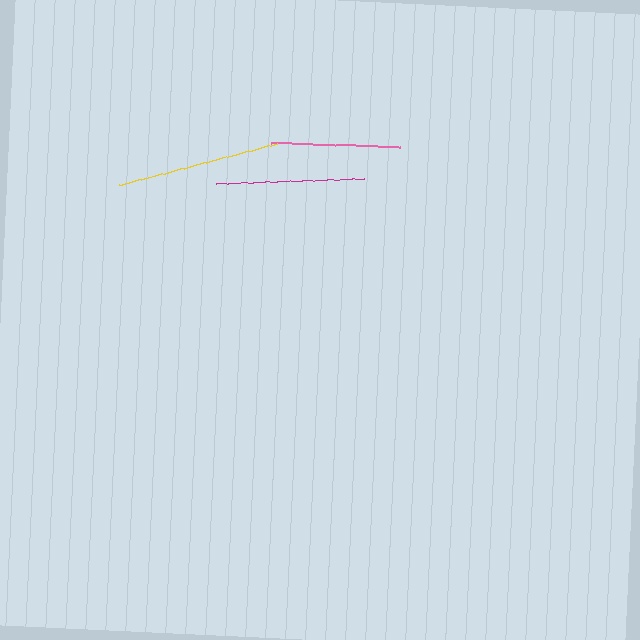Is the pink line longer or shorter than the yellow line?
The yellow line is longer than the pink line.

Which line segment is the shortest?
The pink line is the shortest at approximately 129 pixels.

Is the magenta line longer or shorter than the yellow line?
The yellow line is longer than the magenta line.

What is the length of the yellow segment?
The yellow segment is approximately 163 pixels long.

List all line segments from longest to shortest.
From longest to shortest: yellow, magenta, pink.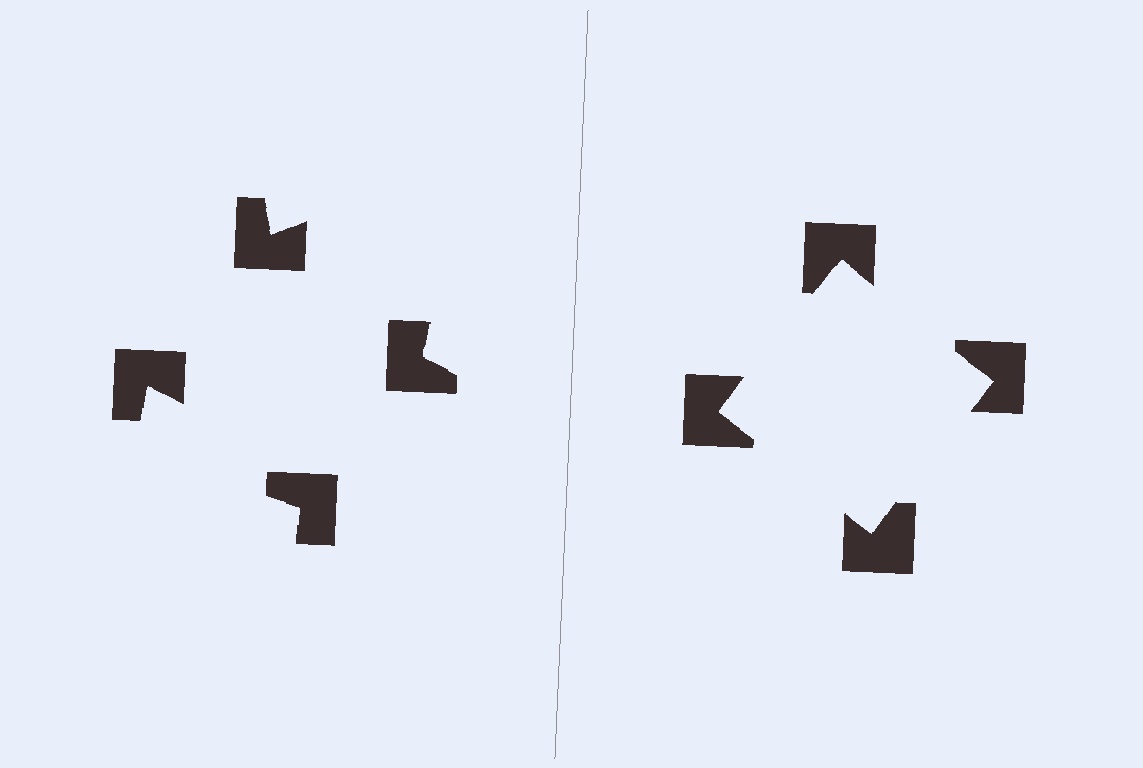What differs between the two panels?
The notched squares are positioned identically on both sides; only the wedge orientations differ. On the right they align to a square; on the left they are misaligned.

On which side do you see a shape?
An illusory square appears on the right side. On the left side the wedge cuts are rotated, so no coherent shape forms.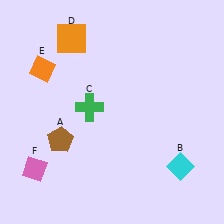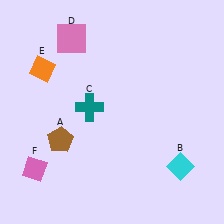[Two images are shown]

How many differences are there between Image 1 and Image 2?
There are 2 differences between the two images.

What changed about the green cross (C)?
In Image 1, C is green. In Image 2, it changed to teal.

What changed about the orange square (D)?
In Image 1, D is orange. In Image 2, it changed to pink.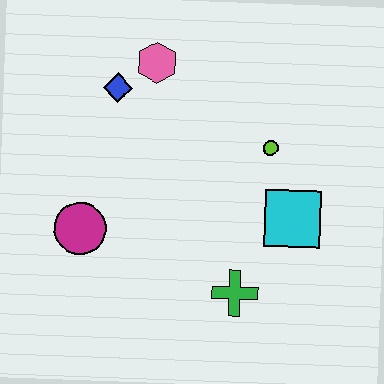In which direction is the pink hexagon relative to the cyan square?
The pink hexagon is above the cyan square.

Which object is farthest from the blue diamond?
The green cross is farthest from the blue diamond.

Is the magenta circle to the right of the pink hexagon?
No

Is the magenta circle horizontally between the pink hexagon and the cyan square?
No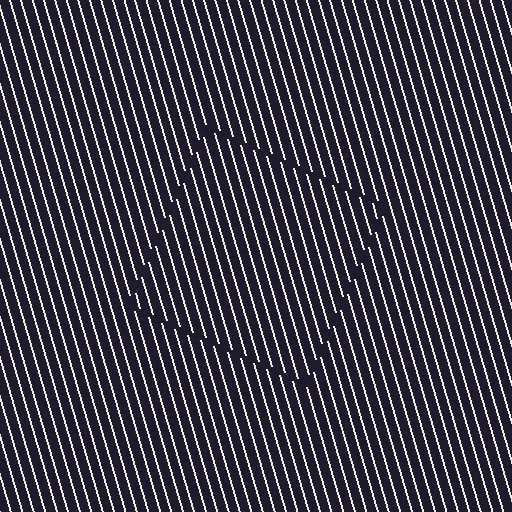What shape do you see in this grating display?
An illusory square. The interior of the shape contains the same grating, shifted by half a period — the contour is defined by the phase discontinuity where line-ends from the inner and outer gratings abut.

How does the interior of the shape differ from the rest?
The interior of the shape contains the same grating, shifted by half a period — the contour is defined by the phase discontinuity where line-ends from the inner and outer gratings abut.